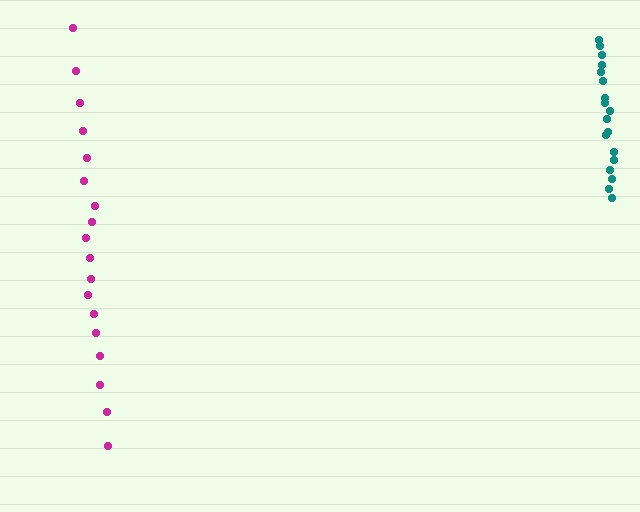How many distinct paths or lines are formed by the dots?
There are 2 distinct paths.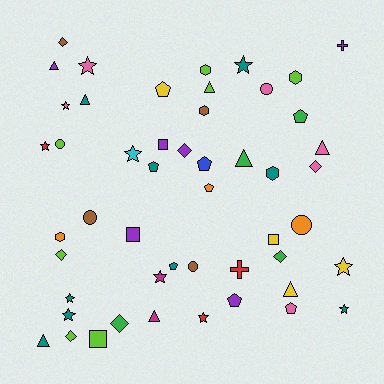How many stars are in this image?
There are 11 stars.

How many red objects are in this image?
There are 3 red objects.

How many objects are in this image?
There are 50 objects.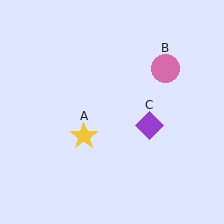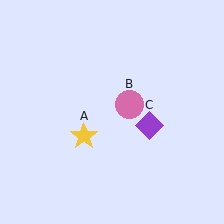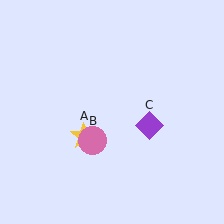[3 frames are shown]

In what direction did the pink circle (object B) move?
The pink circle (object B) moved down and to the left.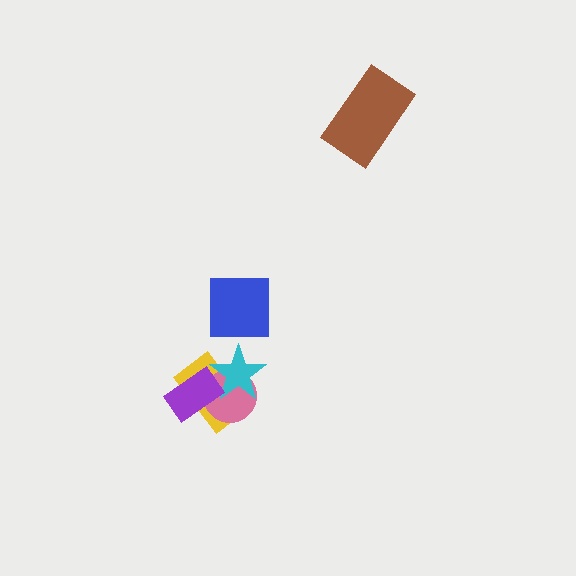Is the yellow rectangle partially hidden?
Yes, it is partially covered by another shape.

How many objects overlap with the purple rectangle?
3 objects overlap with the purple rectangle.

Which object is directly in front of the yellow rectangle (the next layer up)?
The pink circle is directly in front of the yellow rectangle.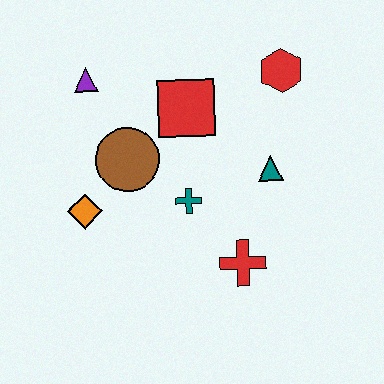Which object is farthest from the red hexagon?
The orange diamond is farthest from the red hexagon.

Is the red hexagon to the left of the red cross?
No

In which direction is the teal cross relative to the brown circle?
The teal cross is to the right of the brown circle.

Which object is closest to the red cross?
The teal cross is closest to the red cross.